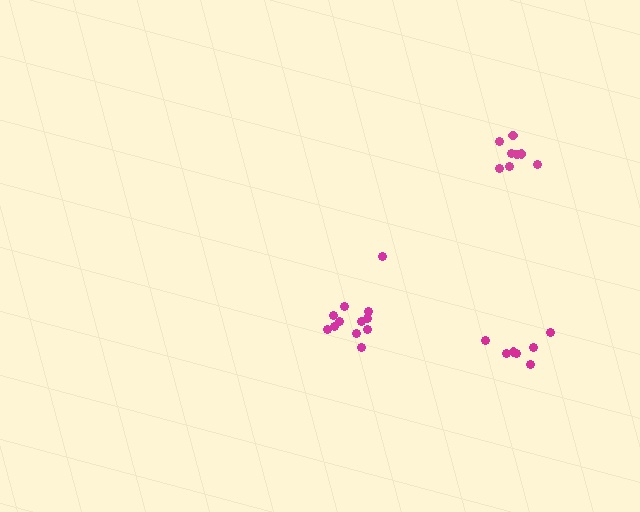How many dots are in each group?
Group 1: 7 dots, Group 2: 12 dots, Group 3: 8 dots (27 total).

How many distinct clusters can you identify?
There are 3 distinct clusters.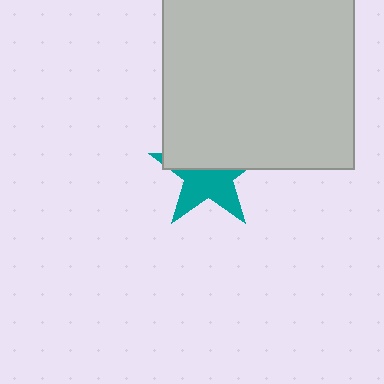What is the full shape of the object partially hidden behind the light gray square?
The partially hidden object is a teal star.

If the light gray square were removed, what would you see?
You would see the complete teal star.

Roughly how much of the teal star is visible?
About half of it is visible (roughly 53%).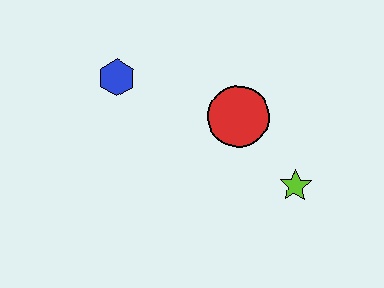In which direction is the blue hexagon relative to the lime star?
The blue hexagon is to the left of the lime star.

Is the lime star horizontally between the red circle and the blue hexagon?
No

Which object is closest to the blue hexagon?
The red circle is closest to the blue hexagon.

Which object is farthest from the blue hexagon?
The lime star is farthest from the blue hexagon.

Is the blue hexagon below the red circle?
No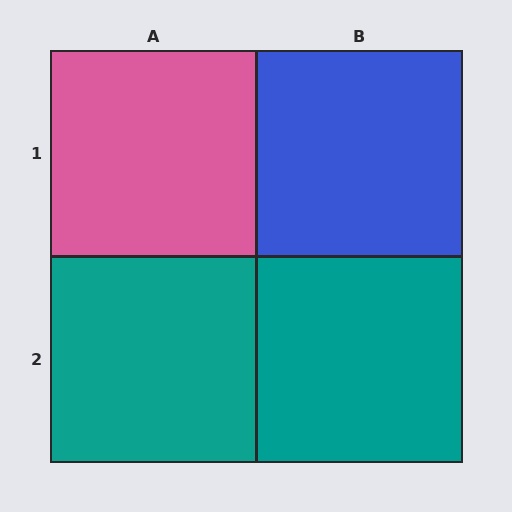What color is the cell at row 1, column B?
Blue.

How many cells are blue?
1 cell is blue.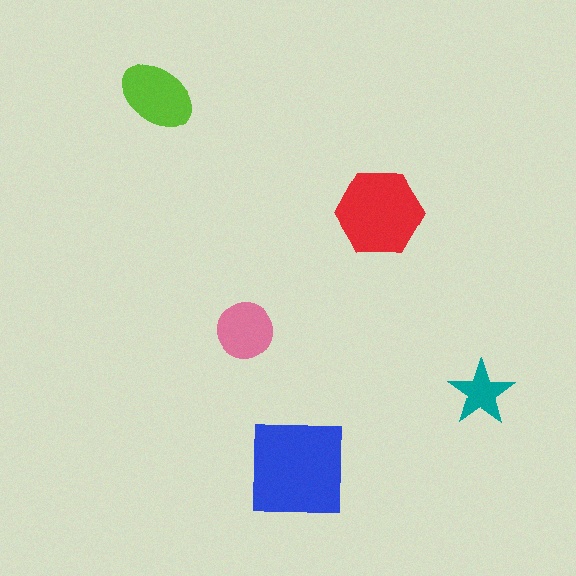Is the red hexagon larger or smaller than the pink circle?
Larger.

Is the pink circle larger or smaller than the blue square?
Smaller.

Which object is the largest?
The blue square.